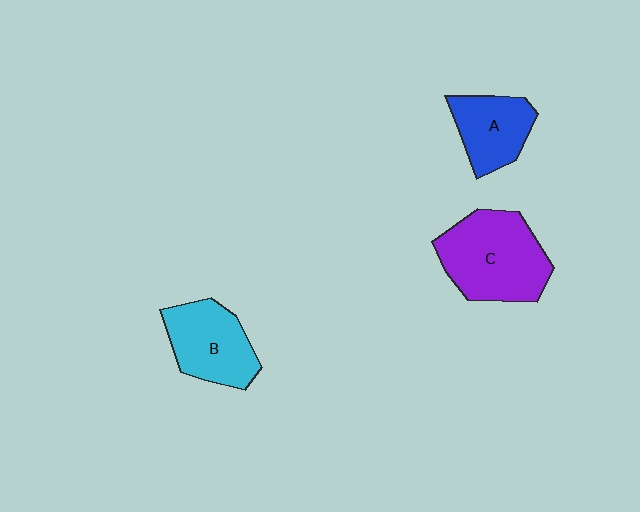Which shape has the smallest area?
Shape A (blue).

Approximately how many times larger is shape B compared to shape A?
Approximately 1.2 times.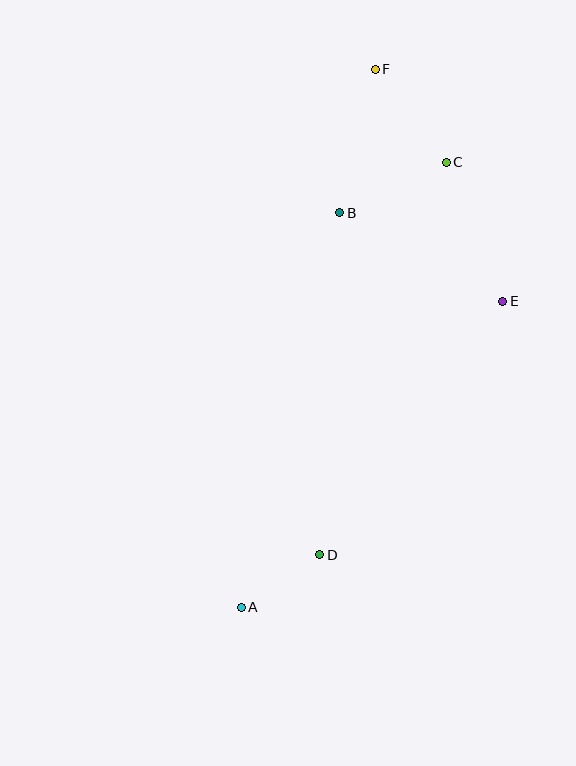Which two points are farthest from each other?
Points A and F are farthest from each other.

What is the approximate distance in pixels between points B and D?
The distance between B and D is approximately 343 pixels.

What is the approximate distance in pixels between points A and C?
The distance between A and C is approximately 490 pixels.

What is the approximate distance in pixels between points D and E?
The distance between D and E is approximately 313 pixels.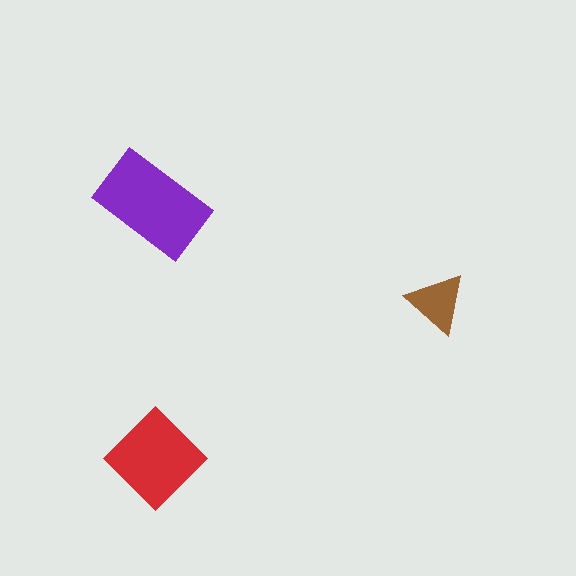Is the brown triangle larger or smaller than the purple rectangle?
Smaller.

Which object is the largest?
The purple rectangle.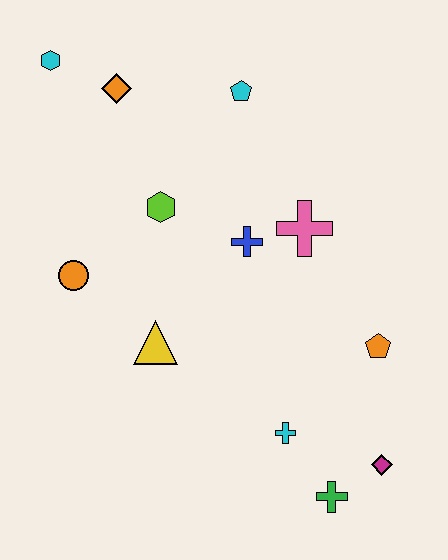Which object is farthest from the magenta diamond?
The cyan hexagon is farthest from the magenta diamond.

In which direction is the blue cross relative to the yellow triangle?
The blue cross is above the yellow triangle.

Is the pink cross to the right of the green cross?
No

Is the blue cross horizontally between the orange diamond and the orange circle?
No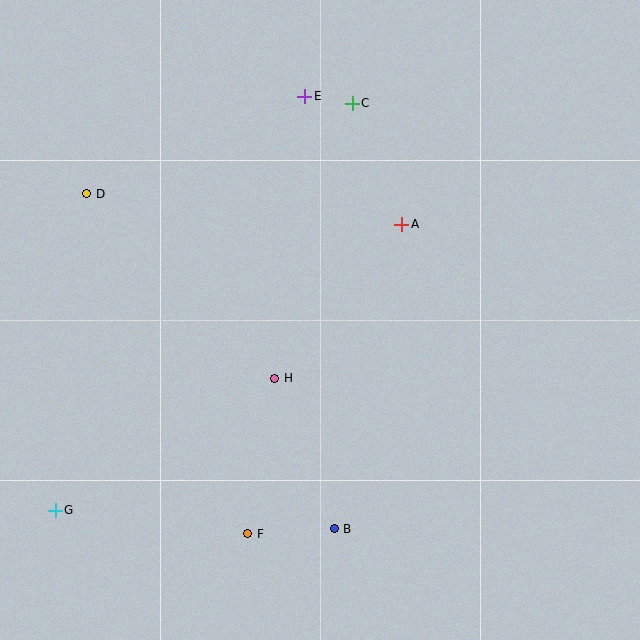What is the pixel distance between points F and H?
The distance between F and H is 158 pixels.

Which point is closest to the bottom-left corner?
Point G is closest to the bottom-left corner.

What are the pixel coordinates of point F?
Point F is at (248, 534).